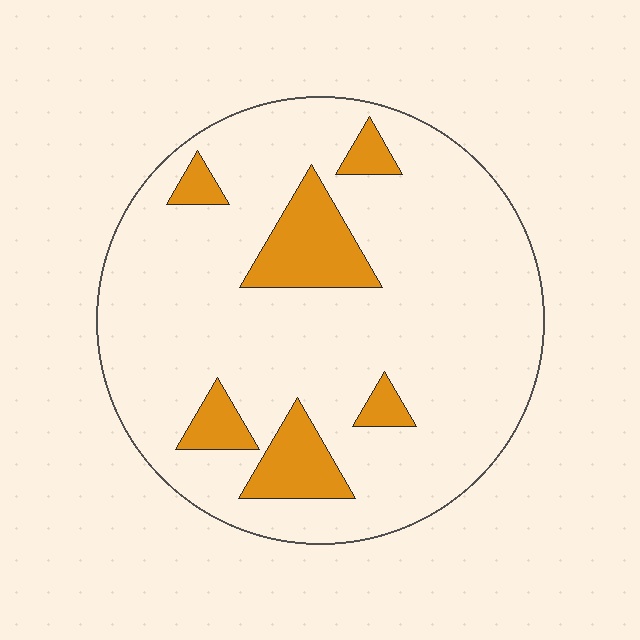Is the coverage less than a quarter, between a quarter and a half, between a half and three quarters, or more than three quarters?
Less than a quarter.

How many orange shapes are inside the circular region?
6.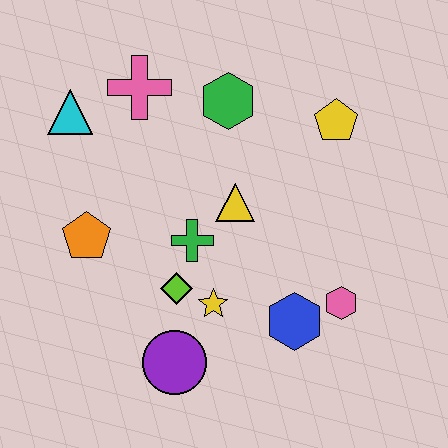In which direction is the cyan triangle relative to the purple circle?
The cyan triangle is above the purple circle.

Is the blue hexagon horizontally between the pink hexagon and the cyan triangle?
Yes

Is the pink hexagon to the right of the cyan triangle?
Yes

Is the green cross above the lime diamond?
Yes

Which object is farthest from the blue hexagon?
The cyan triangle is farthest from the blue hexagon.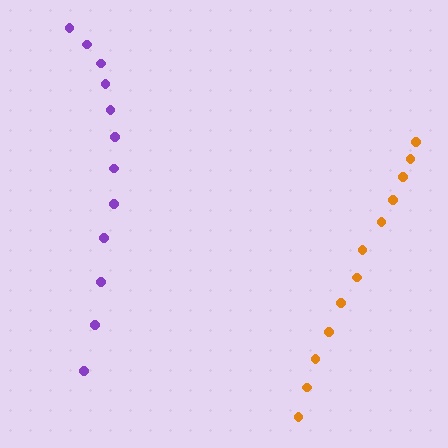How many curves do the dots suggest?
There are 2 distinct paths.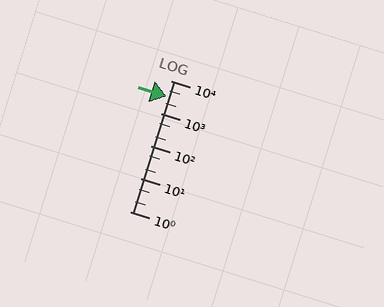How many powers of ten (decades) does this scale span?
The scale spans 4 decades, from 1 to 10000.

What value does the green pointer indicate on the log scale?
The pointer indicates approximately 3200.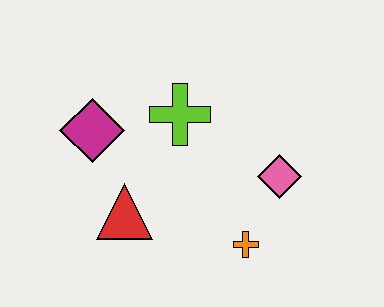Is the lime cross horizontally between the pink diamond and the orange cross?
No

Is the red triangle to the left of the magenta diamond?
No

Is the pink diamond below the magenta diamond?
Yes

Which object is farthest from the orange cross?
The magenta diamond is farthest from the orange cross.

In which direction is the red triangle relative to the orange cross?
The red triangle is to the left of the orange cross.